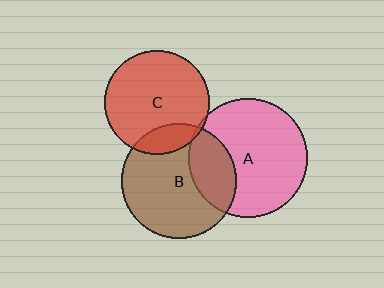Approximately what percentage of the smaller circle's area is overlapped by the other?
Approximately 5%.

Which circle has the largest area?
Circle A (pink).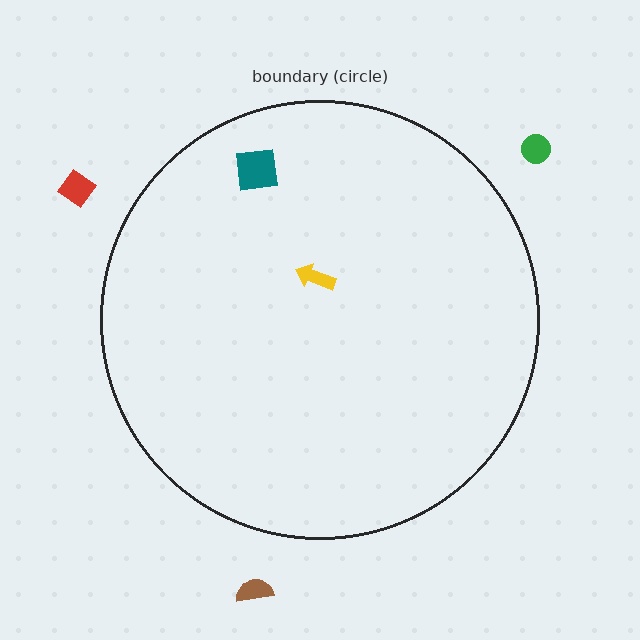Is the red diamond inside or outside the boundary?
Outside.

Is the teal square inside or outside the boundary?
Inside.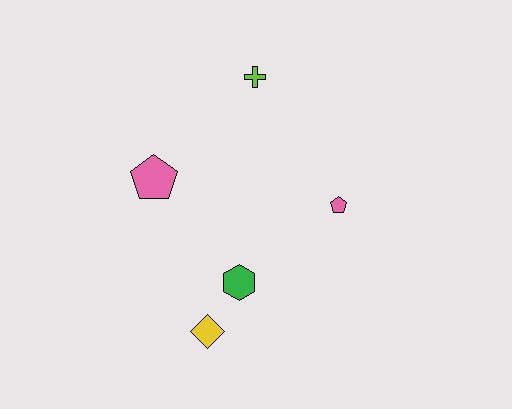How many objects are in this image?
There are 5 objects.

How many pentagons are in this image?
There are 2 pentagons.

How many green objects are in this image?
There is 1 green object.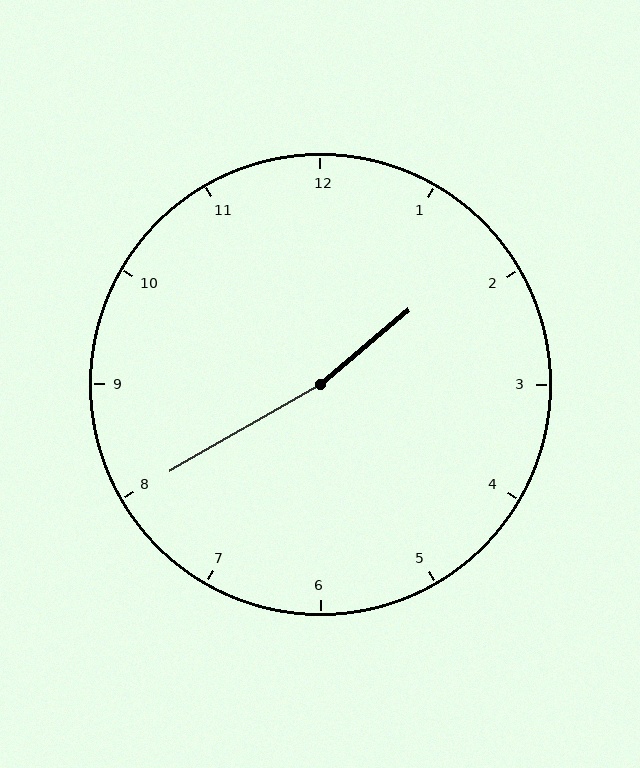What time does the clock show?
1:40.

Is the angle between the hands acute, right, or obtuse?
It is obtuse.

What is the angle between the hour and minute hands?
Approximately 170 degrees.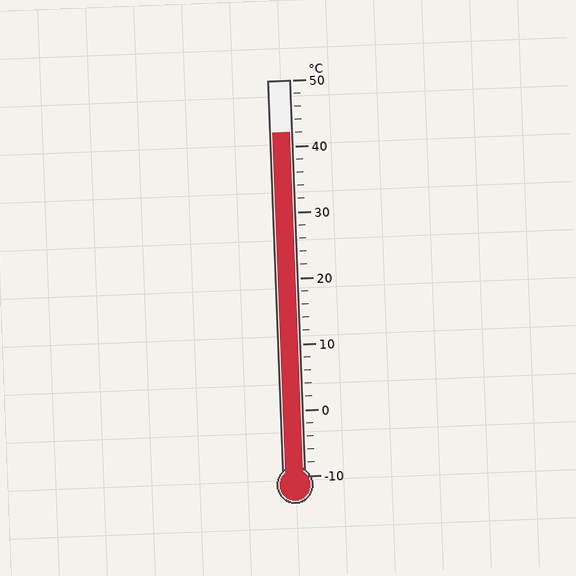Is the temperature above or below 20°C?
The temperature is above 20°C.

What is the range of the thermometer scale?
The thermometer scale ranges from -10°C to 50°C.